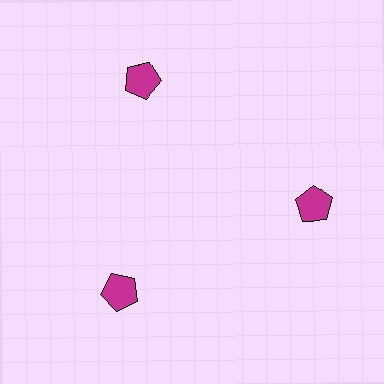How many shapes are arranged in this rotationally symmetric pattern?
There are 3 shapes, arranged in 3 groups of 1.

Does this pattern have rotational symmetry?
Yes, this pattern has 3-fold rotational symmetry. It looks the same after rotating 120 degrees around the center.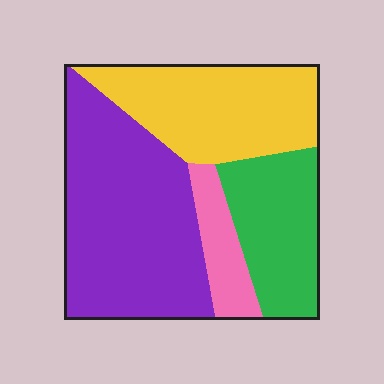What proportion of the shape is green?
Green takes up less than a quarter of the shape.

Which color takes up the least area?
Pink, at roughly 10%.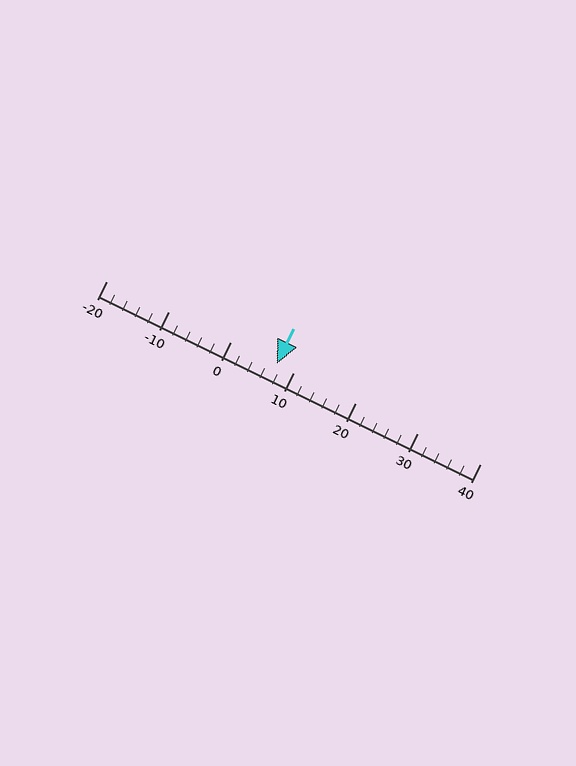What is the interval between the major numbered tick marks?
The major tick marks are spaced 10 units apart.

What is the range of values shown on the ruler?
The ruler shows values from -20 to 40.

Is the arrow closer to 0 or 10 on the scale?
The arrow is closer to 10.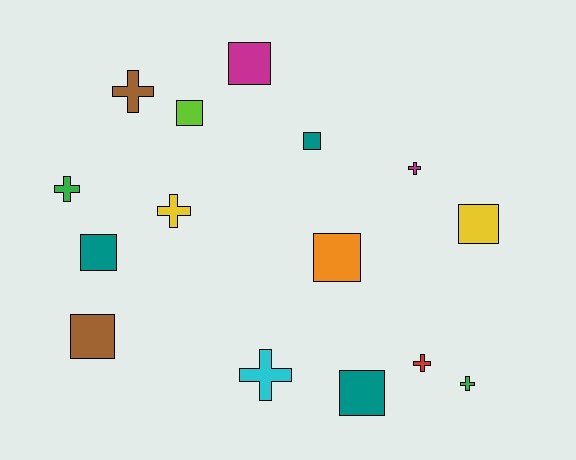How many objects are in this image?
There are 15 objects.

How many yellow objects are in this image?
There are 2 yellow objects.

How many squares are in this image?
There are 8 squares.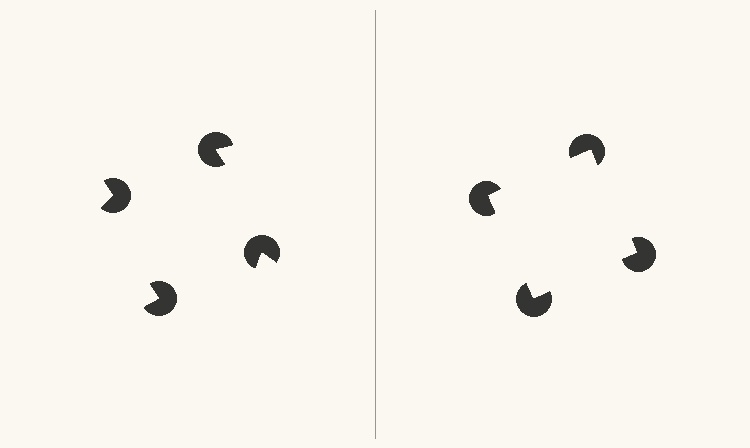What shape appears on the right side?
An illusory square.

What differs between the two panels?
The pac-man discs are positioned identically on both sides; only the wedge orientations differ. On the right they align to a square; on the left they are misaligned.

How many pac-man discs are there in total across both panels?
8 — 4 on each side.